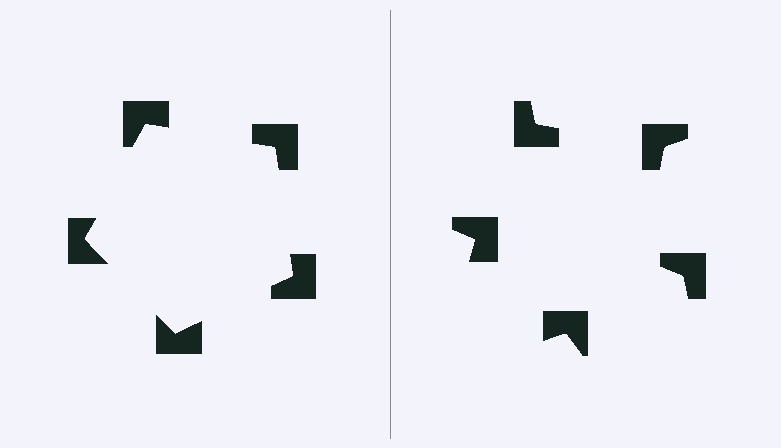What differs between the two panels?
The notched squares are positioned identically on both sides; only the wedge orientations differ. On the left they align to a pentagon; on the right they are misaligned.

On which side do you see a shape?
An illusory pentagon appears on the left side. On the right side the wedge cuts are rotated, so no coherent shape forms.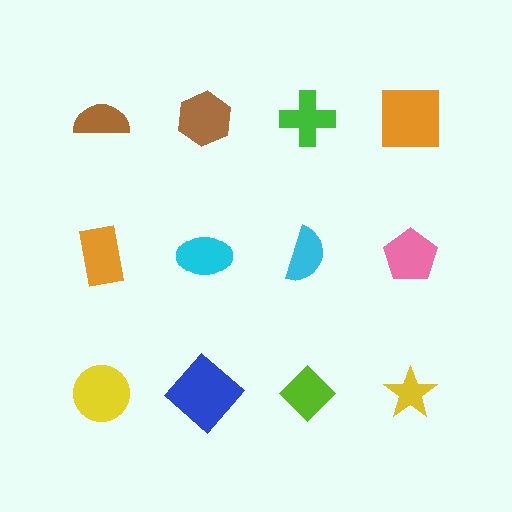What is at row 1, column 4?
An orange square.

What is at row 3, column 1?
A yellow circle.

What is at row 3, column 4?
A yellow star.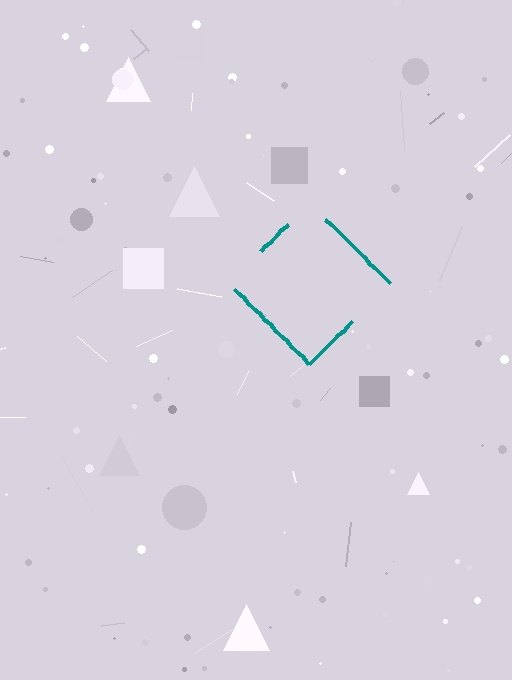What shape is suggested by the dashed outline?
The dashed outline suggests a diamond.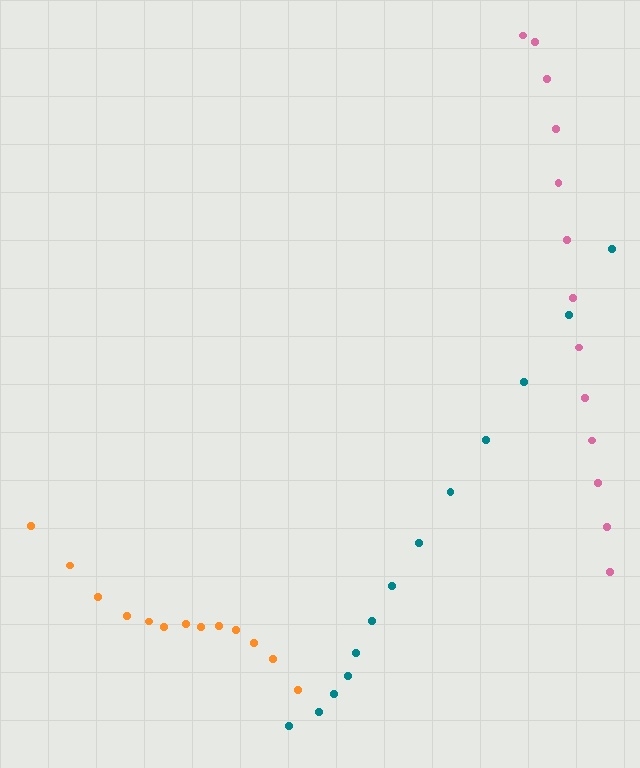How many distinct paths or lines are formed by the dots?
There are 3 distinct paths.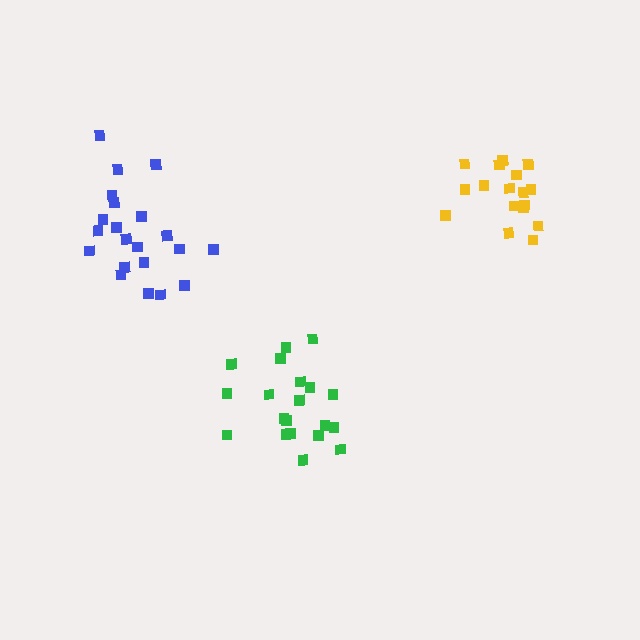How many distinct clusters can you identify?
There are 3 distinct clusters.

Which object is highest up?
The yellow cluster is topmost.